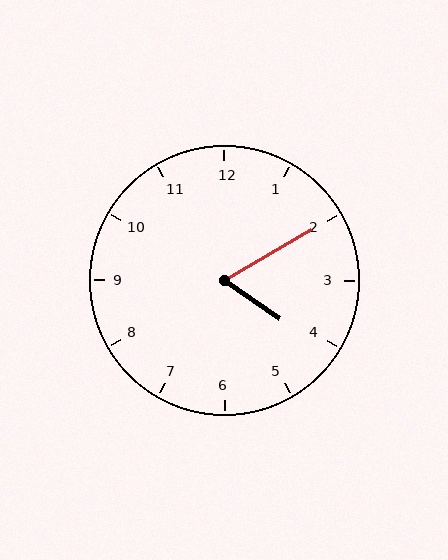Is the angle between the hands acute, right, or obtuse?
It is acute.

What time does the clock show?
4:10.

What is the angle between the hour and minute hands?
Approximately 65 degrees.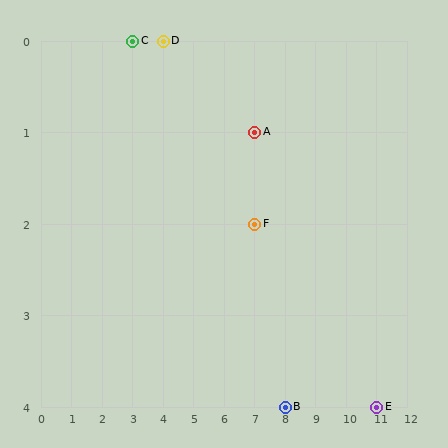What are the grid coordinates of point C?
Point C is at grid coordinates (3, 0).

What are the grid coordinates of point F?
Point F is at grid coordinates (7, 2).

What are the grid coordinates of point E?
Point E is at grid coordinates (11, 4).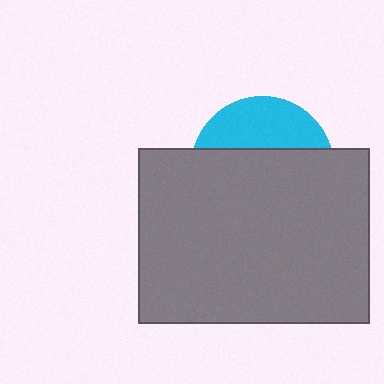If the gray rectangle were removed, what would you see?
You would see the complete cyan circle.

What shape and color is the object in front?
The object in front is a gray rectangle.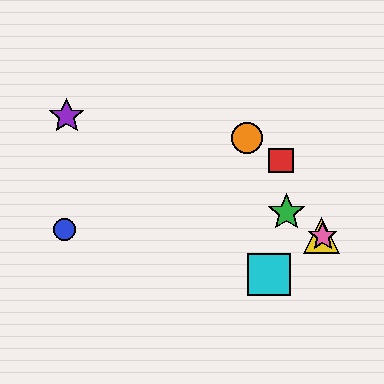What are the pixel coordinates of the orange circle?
The orange circle is at (247, 138).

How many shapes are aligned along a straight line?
3 shapes (the green star, the yellow triangle, the pink star) are aligned along a straight line.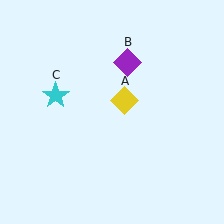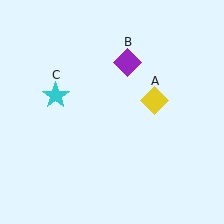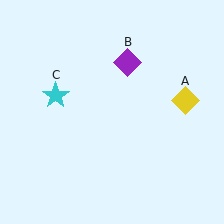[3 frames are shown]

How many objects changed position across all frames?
1 object changed position: yellow diamond (object A).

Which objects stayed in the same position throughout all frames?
Purple diamond (object B) and cyan star (object C) remained stationary.